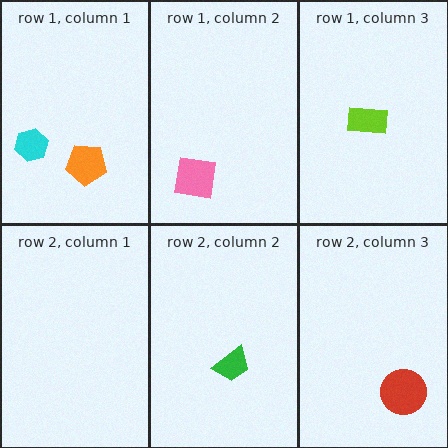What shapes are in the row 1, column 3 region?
The lime rectangle.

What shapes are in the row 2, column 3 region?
The red circle.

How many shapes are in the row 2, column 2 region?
1.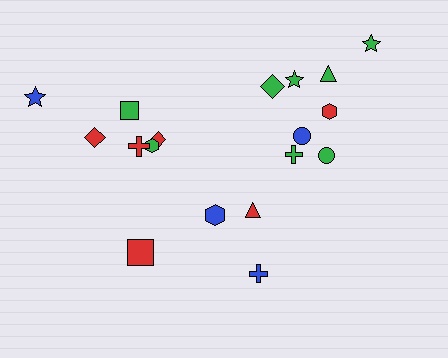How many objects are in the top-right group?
There are 8 objects.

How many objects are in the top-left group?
There are 6 objects.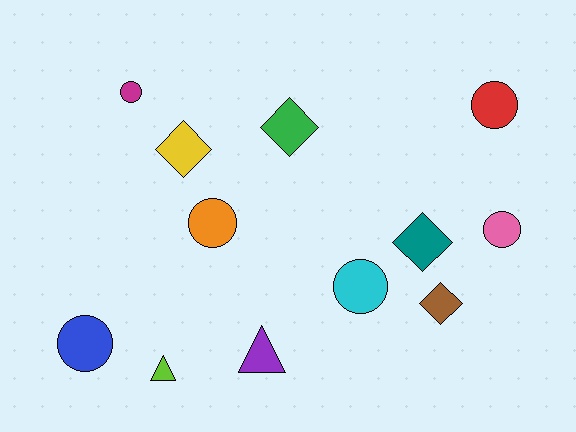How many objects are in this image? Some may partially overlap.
There are 12 objects.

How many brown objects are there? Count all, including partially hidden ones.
There is 1 brown object.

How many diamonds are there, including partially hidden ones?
There are 4 diamonds.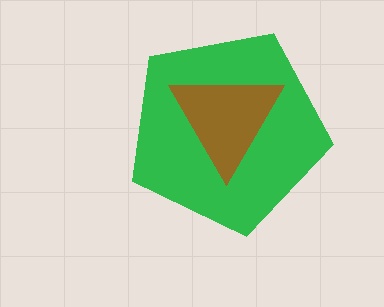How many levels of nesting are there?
2.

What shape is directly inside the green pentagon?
The brown triangle.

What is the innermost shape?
The brown triangle.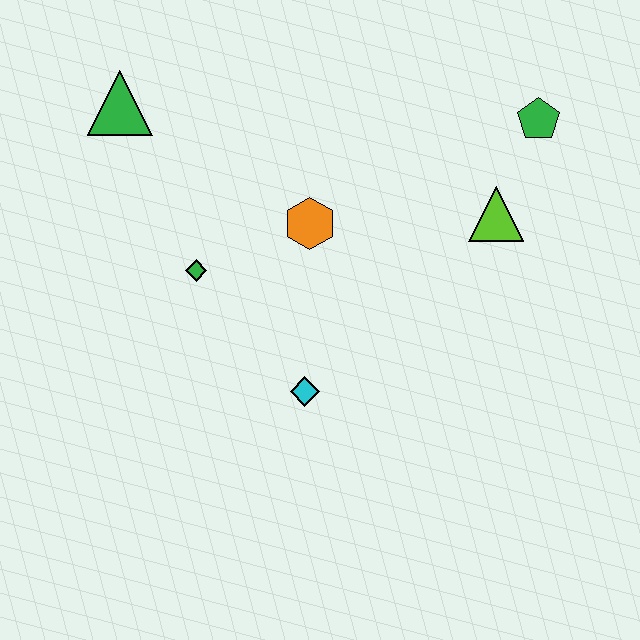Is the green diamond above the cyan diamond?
Yes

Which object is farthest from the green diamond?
The green pentagon is farthest from the green diamond.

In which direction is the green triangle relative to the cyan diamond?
The green triangle is above the cyan diamond.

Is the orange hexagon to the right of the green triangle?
Yes